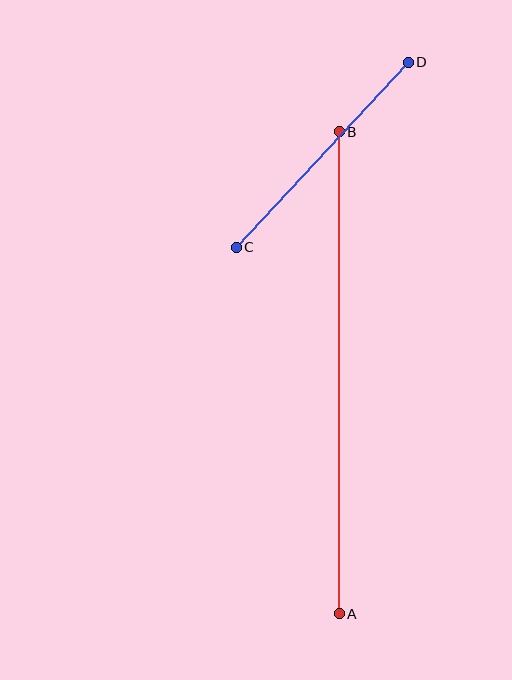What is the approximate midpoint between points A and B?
The midpoint is at approximately (339, 373) pixels.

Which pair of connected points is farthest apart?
Points A and B are farthest apart.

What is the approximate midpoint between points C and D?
The midpoint is at approximately (322, 155) pixels.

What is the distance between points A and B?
The distance is approximately 482 pixels.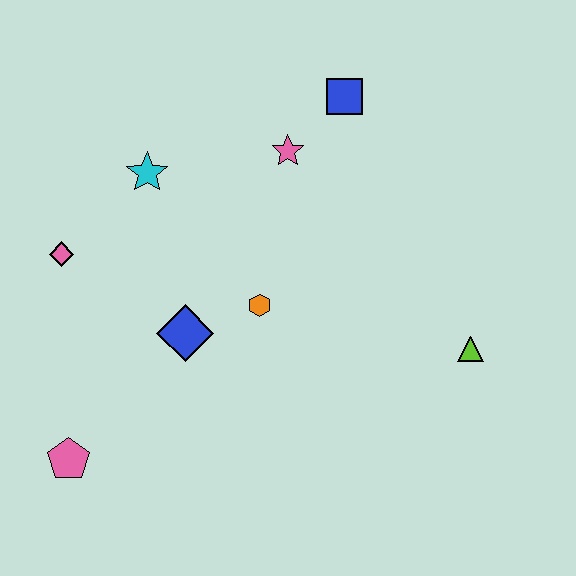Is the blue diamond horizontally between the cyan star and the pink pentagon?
No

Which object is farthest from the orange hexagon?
The pink pentagon is farthest from the orange hexagon.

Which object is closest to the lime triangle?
The orange hexagon is closest to the lime triangle.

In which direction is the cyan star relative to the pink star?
The cyan star is to the left of the pink star.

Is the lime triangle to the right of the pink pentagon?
Yes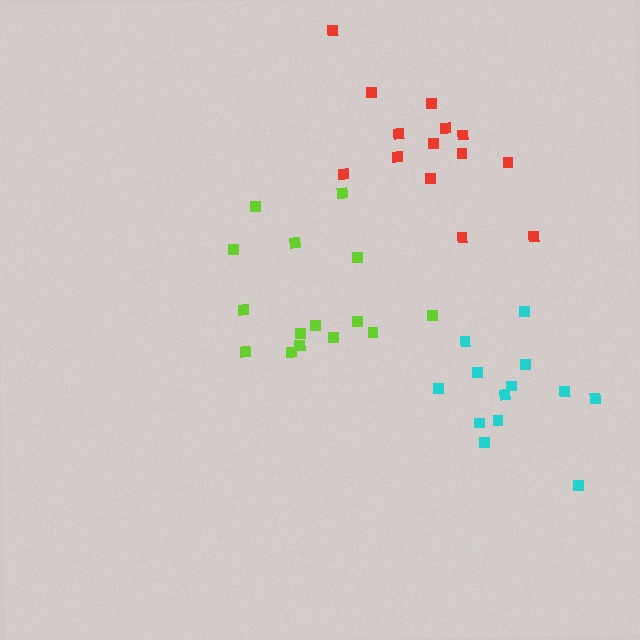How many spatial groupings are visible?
There are 3 spatial groupings.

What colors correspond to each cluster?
The clusters are colored: red, lime, cyan.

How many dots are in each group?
Group 1: 14 dots, Group 2: 15 dots, Group 3: 13 dots (42 total).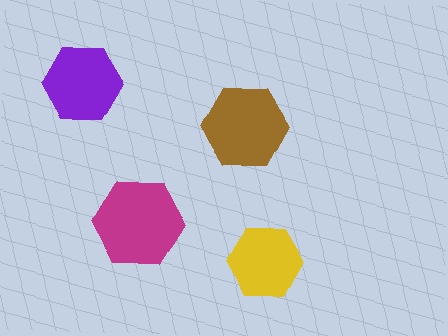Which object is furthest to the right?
The yellow hexagon is rightmost.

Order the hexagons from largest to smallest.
the magenta one, the brown one, the purple one, the yellow one.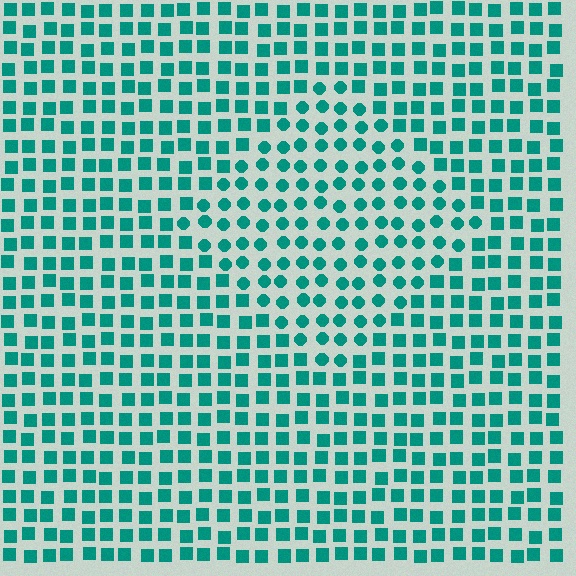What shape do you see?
I see a diamond.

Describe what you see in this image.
The image is filled with small teal elements arranged in a uniform grid. A diamond-shaped region contains circles, while the surrounding area contains squares. The boundary is defined purely by the change in element shape.